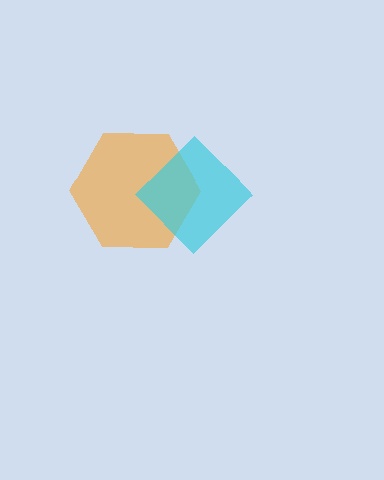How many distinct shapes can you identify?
There are 2 distinct shapes: an orange hexagon, a cyan diamond.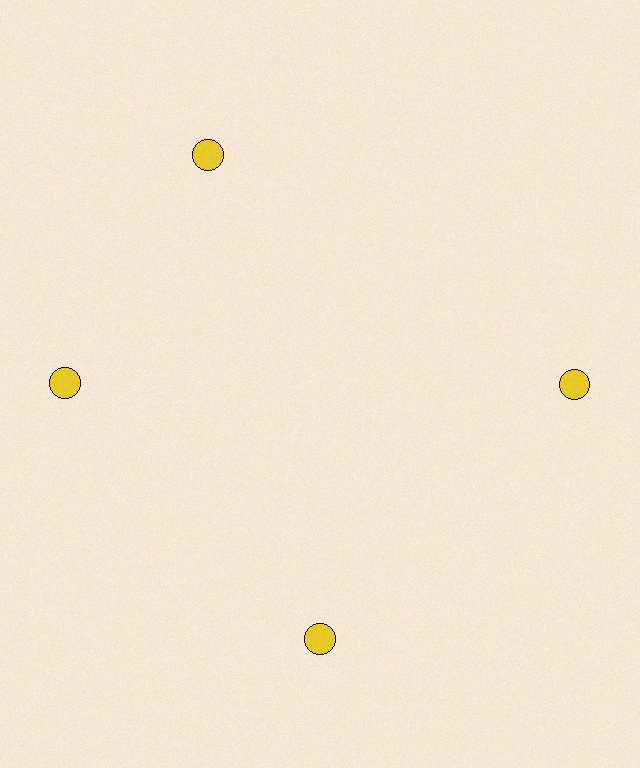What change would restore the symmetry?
The symmetry would be restored by rotating it back into even spacing with its neighbors so that all 4 circles sit at equal angles and equal distance from the center.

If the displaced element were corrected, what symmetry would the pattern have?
It would have 4-fold rotational symmetry — the pattern would map onto itself every 90 degrees.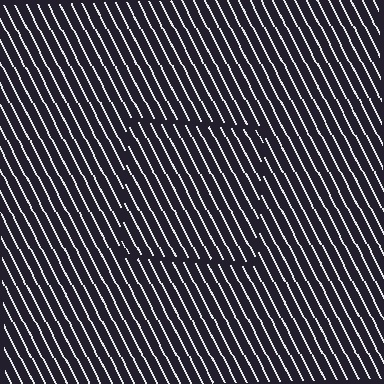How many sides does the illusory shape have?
4 sides — the line-ends trace a square.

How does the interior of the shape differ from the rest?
The interior of the shape contains the same grating, shifted by half a period — the contour is defined by the phase discontinuity where line-ends from the inner and outer gratings abut.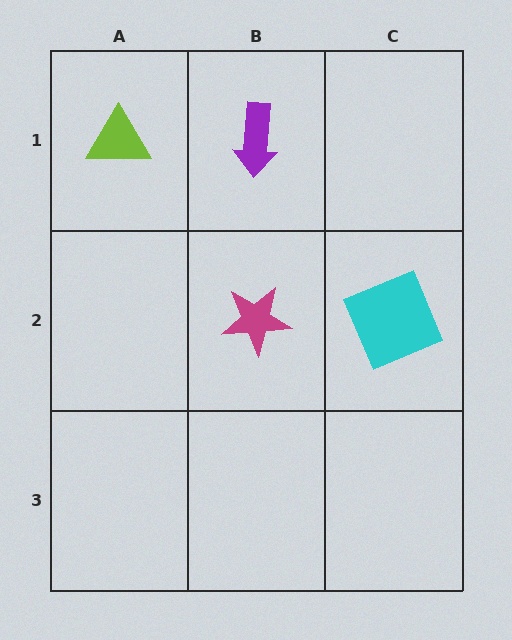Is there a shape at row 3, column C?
No, that cell is empty.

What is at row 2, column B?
A magenta star.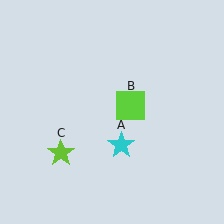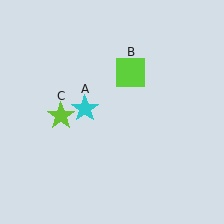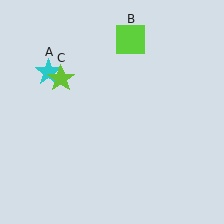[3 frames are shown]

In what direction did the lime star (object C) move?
The lime star (object C) moved up.